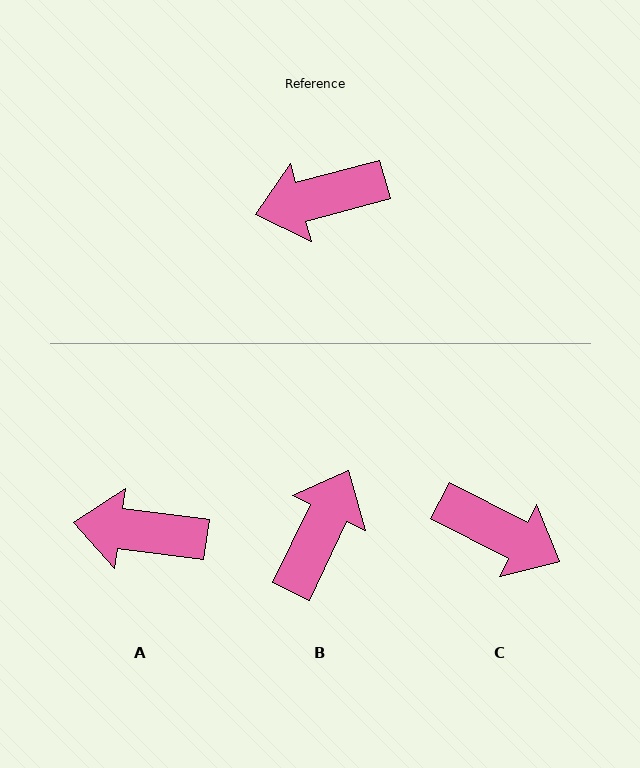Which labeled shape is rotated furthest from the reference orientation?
C, about 138 degrees away.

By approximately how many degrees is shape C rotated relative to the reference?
Approximately 138 degrees counter-clockwise.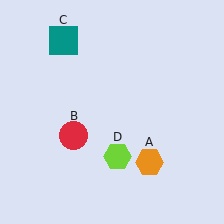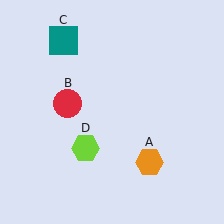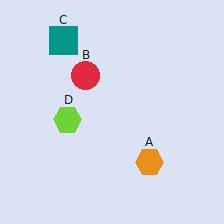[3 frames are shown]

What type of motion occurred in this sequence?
The red circle (object B), lime hexagon (object D) rotated clockwise around the center of the scene.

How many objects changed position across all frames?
2 objects changed position: red circle (object B), lime hexagon (object D).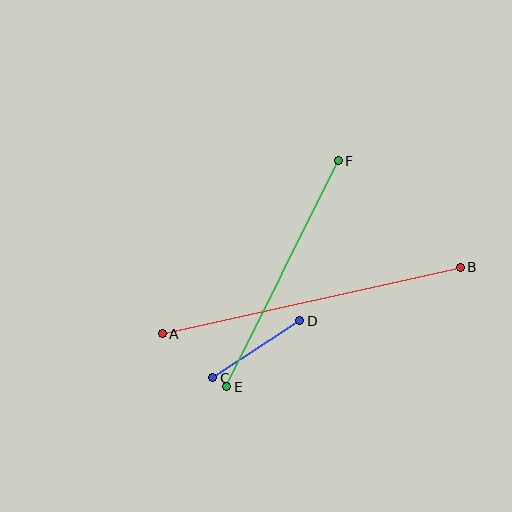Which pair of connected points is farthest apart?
Points A and B are farthest apart.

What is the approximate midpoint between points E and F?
The midpoint is at approximately (283, 274) pixels.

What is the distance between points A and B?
The distance is approximately 305 pixels.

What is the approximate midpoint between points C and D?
The midpoint is at approximately (256, 349) pixels.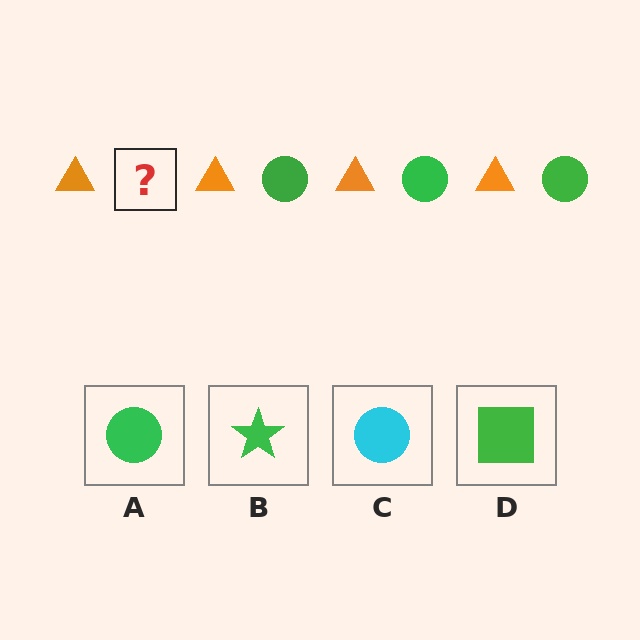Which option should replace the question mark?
Option A.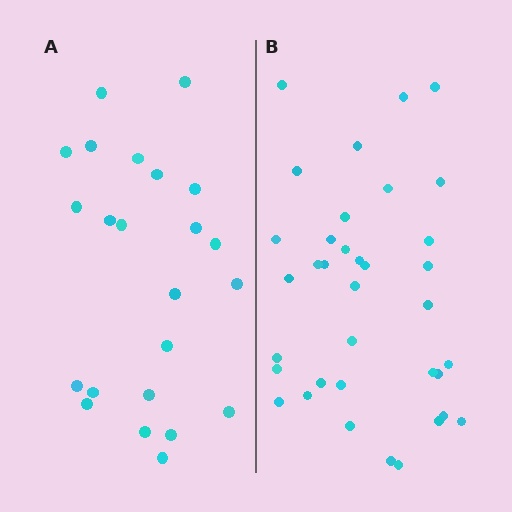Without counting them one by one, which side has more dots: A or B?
Region B (the right region) has more dots.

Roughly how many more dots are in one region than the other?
Region B has approximately 15 more dots than region A.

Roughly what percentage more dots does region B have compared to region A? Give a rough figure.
About 55% more.